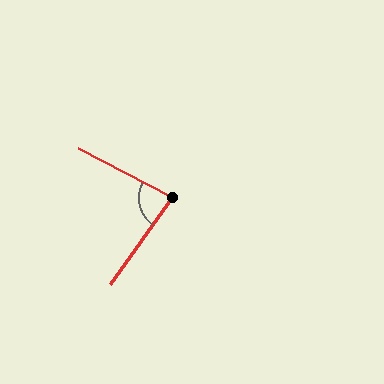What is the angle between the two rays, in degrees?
Approximately 82 degrees.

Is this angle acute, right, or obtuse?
It is acute.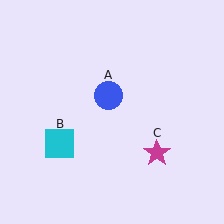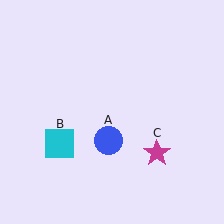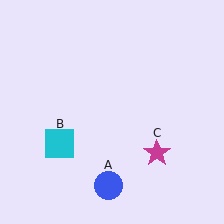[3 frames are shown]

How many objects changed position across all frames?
1 object changed position: blue circle (object A).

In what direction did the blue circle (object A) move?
The blue circle (object A) moved down.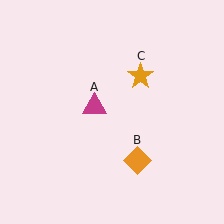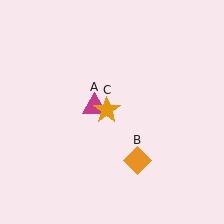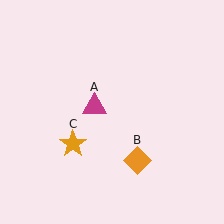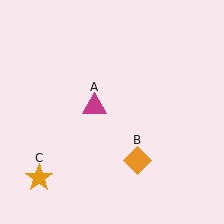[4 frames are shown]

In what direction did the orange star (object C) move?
The orange star (object C) moved down and to the left.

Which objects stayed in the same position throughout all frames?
Magenta triangle (object A) and orange diamond (object B) remained stationary.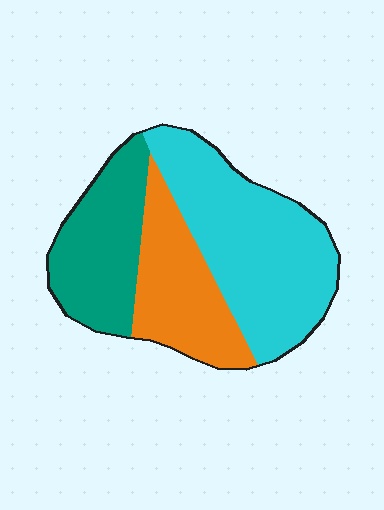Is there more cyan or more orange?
Cyan.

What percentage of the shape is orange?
Orange covers about 25% of the shape.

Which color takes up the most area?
Cyan, at roughly 45%.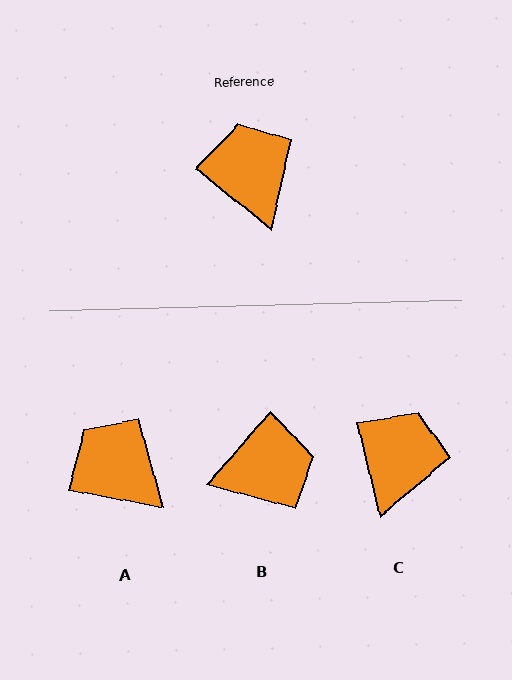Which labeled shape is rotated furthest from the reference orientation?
B, about 93 degrees away.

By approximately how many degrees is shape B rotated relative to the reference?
Approximately 93 degrees clockwise.